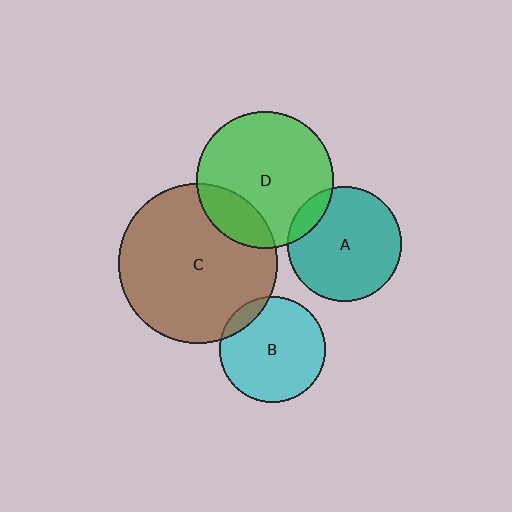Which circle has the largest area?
Circle C (brown).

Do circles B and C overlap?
Yes.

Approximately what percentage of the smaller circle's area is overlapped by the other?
Approximately 10%.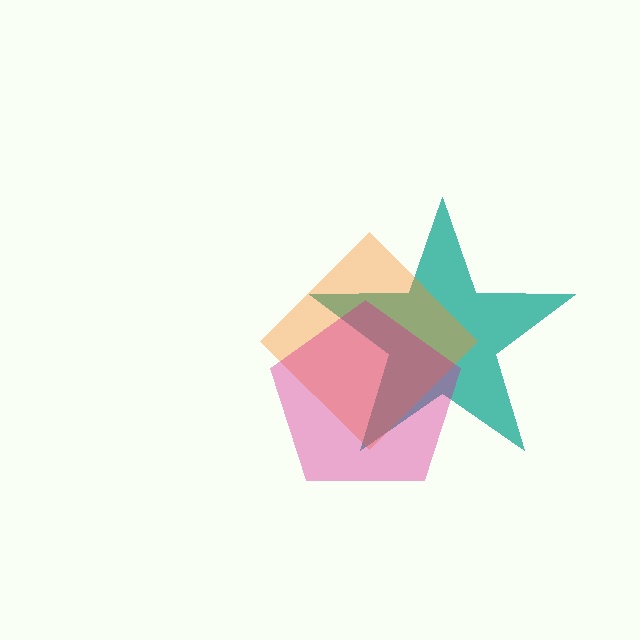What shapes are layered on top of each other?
The layered shapes are: a teal star, an orange diamond, a magenta pentagon.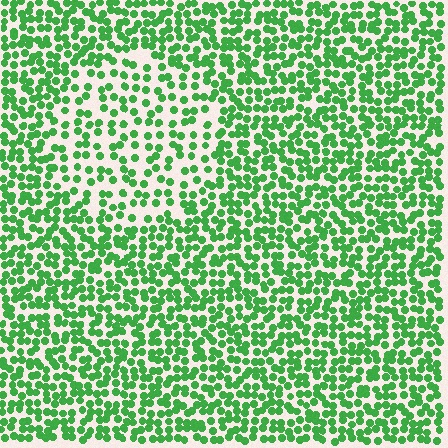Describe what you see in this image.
The image contains small green elements arranged at two different densities. A circle-shaped region is visible where the elements are less densely packed than the surrounding area.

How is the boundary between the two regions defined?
The boundary is defined by a change in element density (approximately 1.8x ratio). All elements are the same color, size, and shape.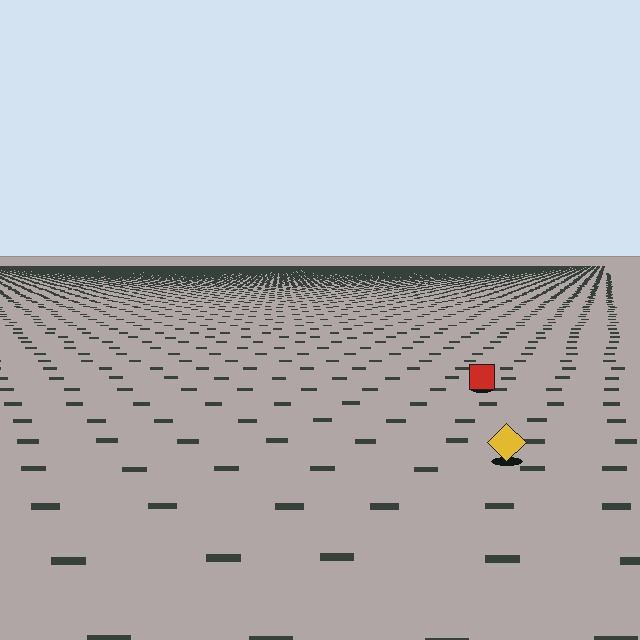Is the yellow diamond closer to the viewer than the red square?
Yes. The yellow diamond is closer — you can tell from the texture gradient: the ground texture is coarser near it.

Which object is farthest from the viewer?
The red square is farthest from the viewer. It appears smaller and the ground texture around it is denser.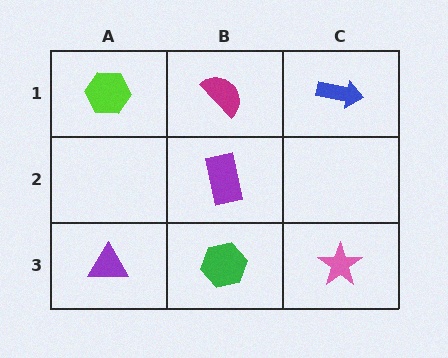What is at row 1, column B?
A magenta semicircle.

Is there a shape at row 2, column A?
No, that cell is empty.